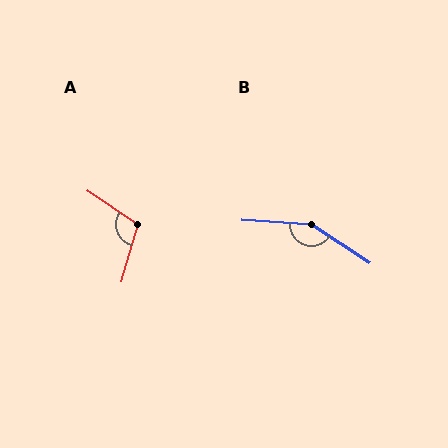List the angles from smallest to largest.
A (108°), B (150°).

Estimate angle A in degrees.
Approximately 108 degrees.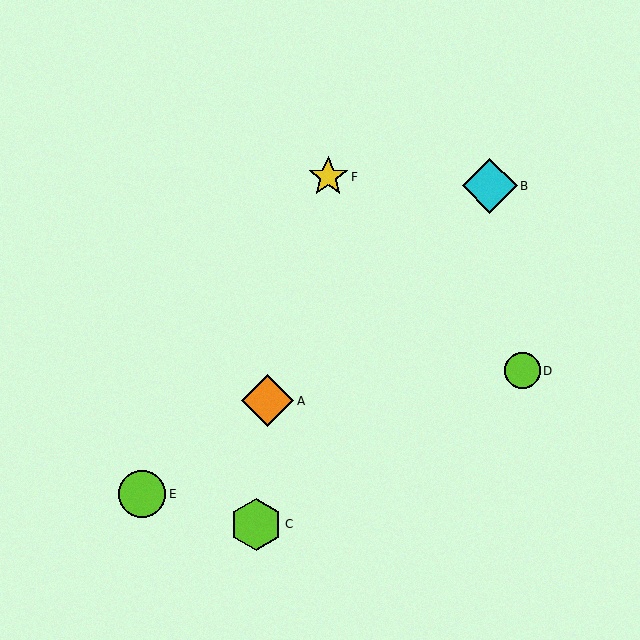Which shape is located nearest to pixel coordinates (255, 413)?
The orange diamond (labeled A) at (268, 401) is nearest to that location.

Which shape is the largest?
The cyan diamond (labeled B) is the largest.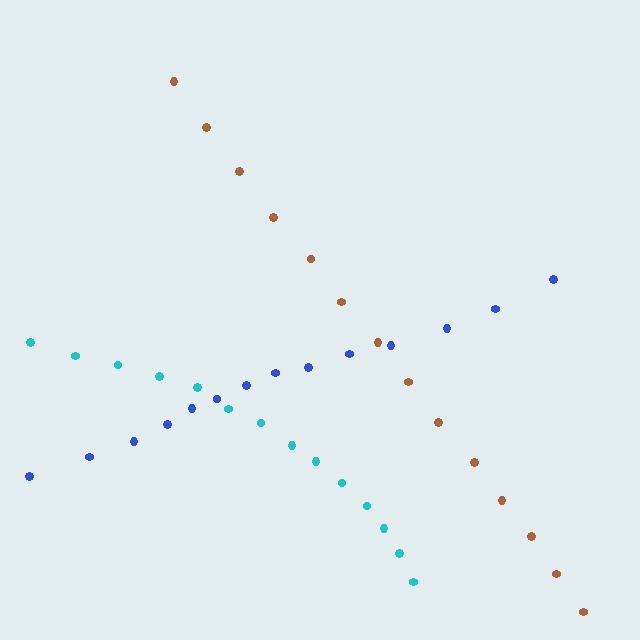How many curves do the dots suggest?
There are 3 distinct paths.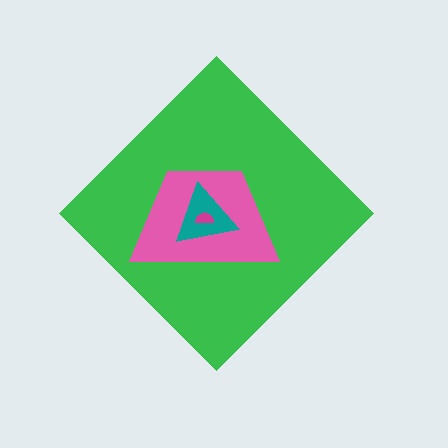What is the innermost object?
The magenta semicircle.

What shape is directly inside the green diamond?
The pink trapezoid.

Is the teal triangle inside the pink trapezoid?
Yes.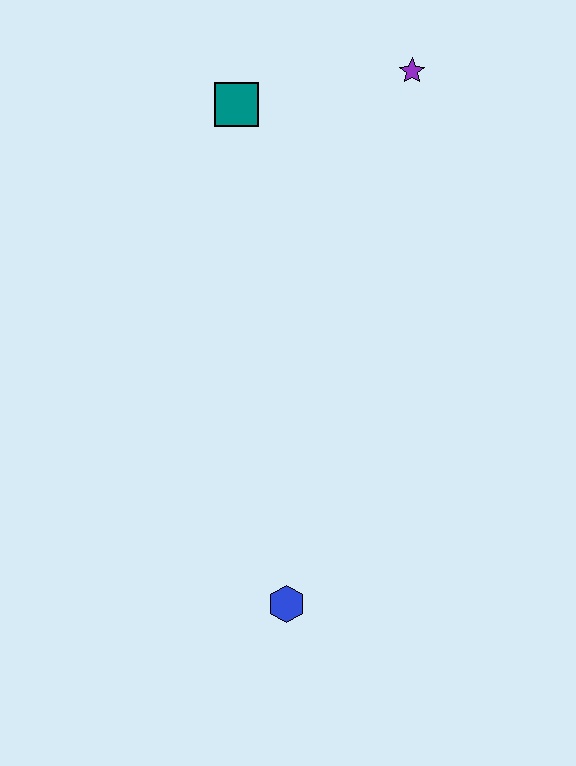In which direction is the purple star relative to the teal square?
The purple star is to the right of the teal square.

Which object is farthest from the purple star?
The blue hexagon is farthest from the purple star.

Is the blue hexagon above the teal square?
No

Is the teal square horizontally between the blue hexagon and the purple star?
No